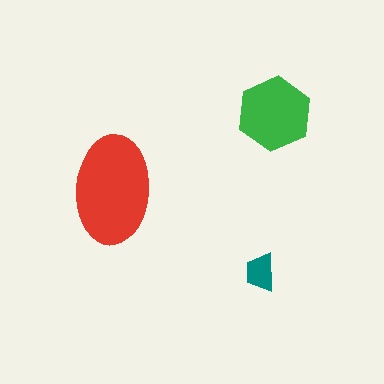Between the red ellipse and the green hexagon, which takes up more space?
The red ellipse.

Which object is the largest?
The red ellipse.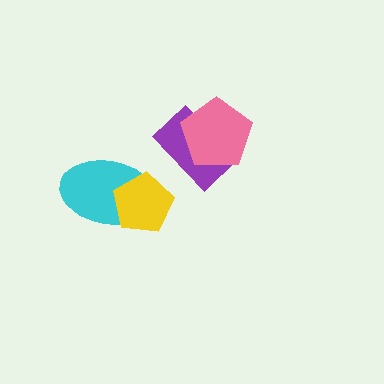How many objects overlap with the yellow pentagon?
1 object overlaps with the yellow pentagon.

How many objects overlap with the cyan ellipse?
1 object overlaps with the cyan ellipse.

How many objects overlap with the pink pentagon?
1 object overlaps with the pink pentagon.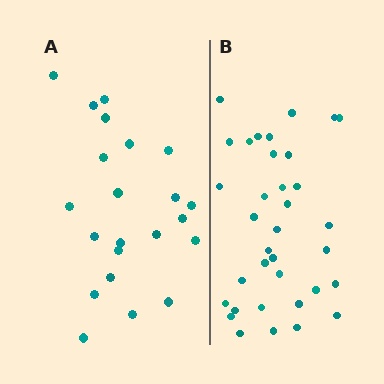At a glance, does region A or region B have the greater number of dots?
Region B (the right region) has more dots.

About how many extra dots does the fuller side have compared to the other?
Region B has approximately 15 more dots than region A.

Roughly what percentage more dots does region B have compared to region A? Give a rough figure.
About 60% more.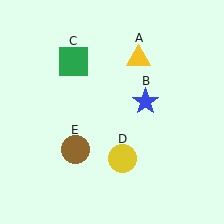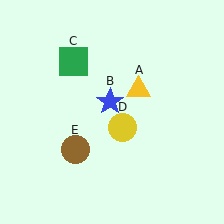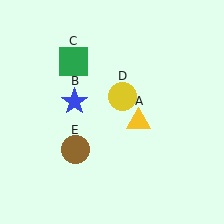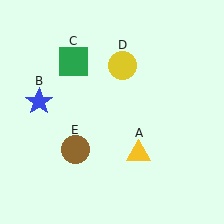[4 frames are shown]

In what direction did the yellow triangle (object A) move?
The yellow triangle (object A) moved down.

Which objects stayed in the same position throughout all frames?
Green square (object C) and brown circle (object E) remained stationary.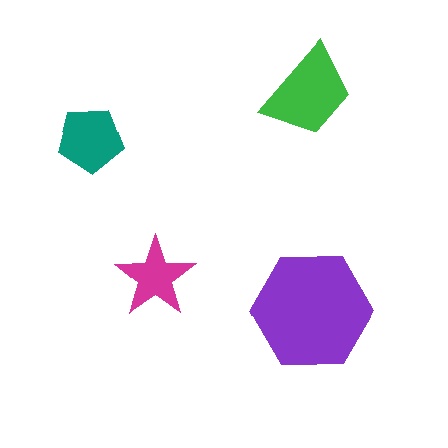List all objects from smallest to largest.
The magenta star, the teal pentagon, the green trapezoid, the purple hexagon.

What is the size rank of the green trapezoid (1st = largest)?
2nd.